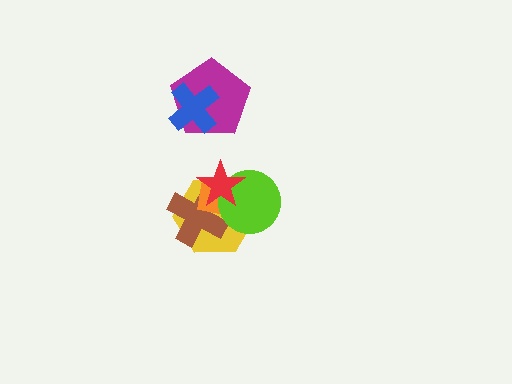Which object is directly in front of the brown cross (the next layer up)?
The orange rectangle is directly in front of the brown cross.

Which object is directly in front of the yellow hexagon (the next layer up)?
The brown cross is directly in front of the yellow hexagon.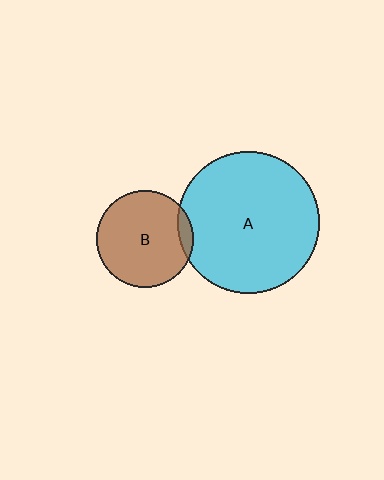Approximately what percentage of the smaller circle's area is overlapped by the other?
Approximately 10%.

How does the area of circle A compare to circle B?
Approximately 2.1 times.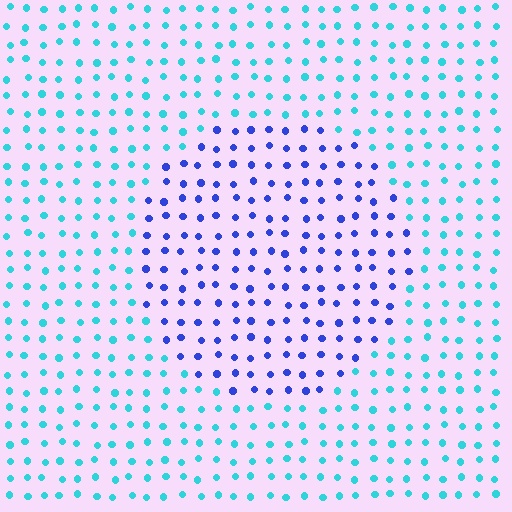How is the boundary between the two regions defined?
The boundary is defined purely by a slight shift in hue (about 51 degrees). Spacing, size, and orientation are identical on both sides.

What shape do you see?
I see a circle.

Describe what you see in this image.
The image is filled with small cyan elements in a uniform arrangement. A circle-shaped region is visible where the elements are tinted to a slightly different hue, forming a subtle color boundary.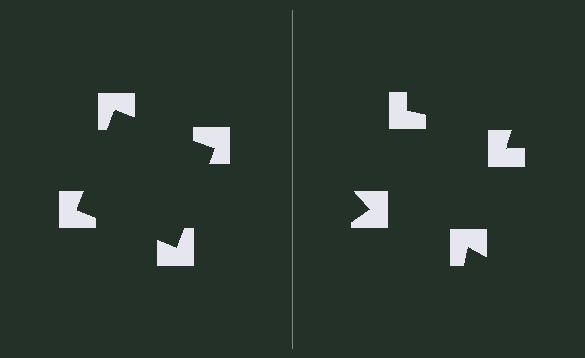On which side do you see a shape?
An illusory square appears on the left side. On the right side the wedge cuts are rotated, so no coherent shape forms.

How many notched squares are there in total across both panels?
8 — 4 on each side.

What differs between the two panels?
The notched squares are positioned identically on both sides; only the wedge orientations differ. On the left they align to a square; on the right they are misaligned.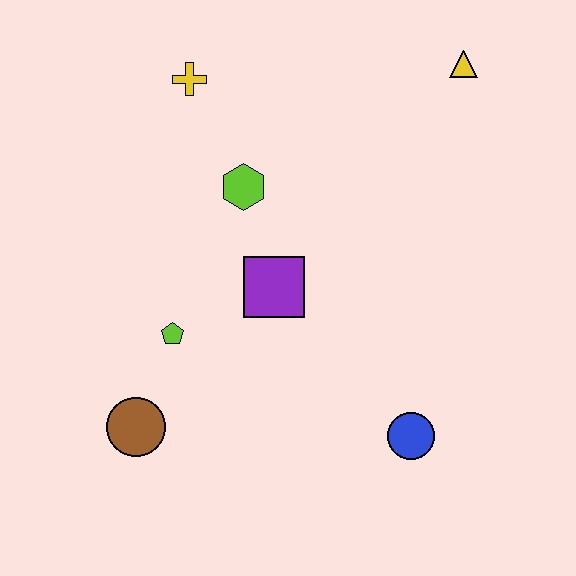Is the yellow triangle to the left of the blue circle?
No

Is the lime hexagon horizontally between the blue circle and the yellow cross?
Yes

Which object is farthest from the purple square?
The yellow triangle is farthest from the purple square.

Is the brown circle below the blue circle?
No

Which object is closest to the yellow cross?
The lime hexagon is closest to the yellow cross.